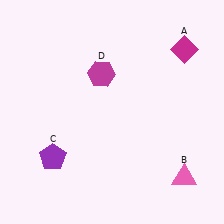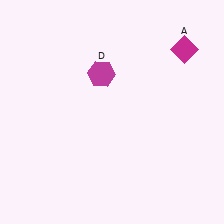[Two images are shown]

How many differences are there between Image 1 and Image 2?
There are 2 differences between the two images.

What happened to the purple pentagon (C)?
The purple pentagon (C) was removed in Image 2. It was in the bottom-left area of Image 1.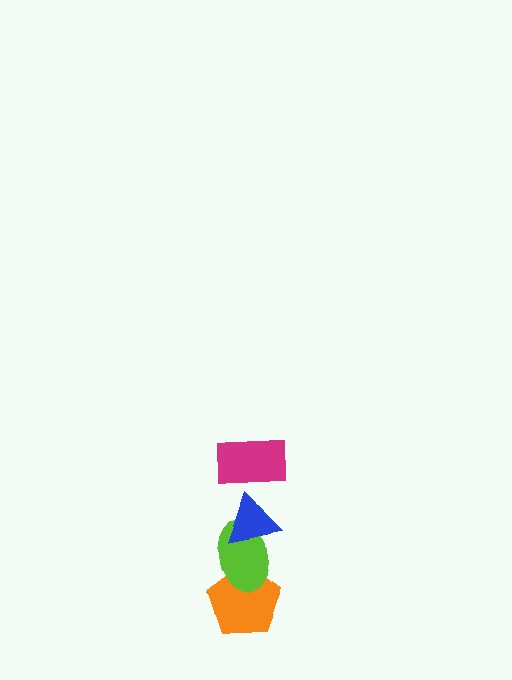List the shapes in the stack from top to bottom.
From top to bottom: the magenta rectangle, the blue triangle, the lime ellipse, the orange pentagon.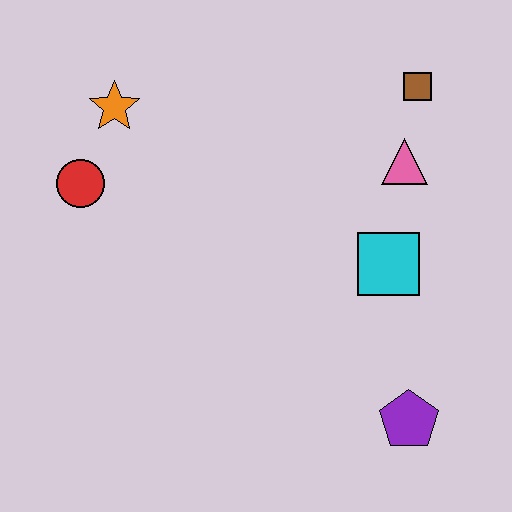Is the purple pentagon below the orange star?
Yes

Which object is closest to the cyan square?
The pink triangle is closest to the cyan square.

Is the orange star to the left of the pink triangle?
Yes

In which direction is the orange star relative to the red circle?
The orange star is above the red circle.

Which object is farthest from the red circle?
The purple pentagon is farthest from the red circle.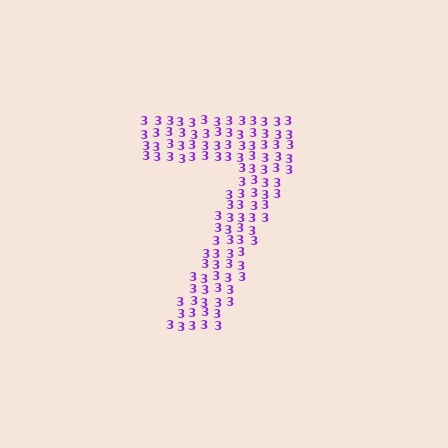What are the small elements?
The small elements are digit 3's.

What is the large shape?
The large shape is the digit 7.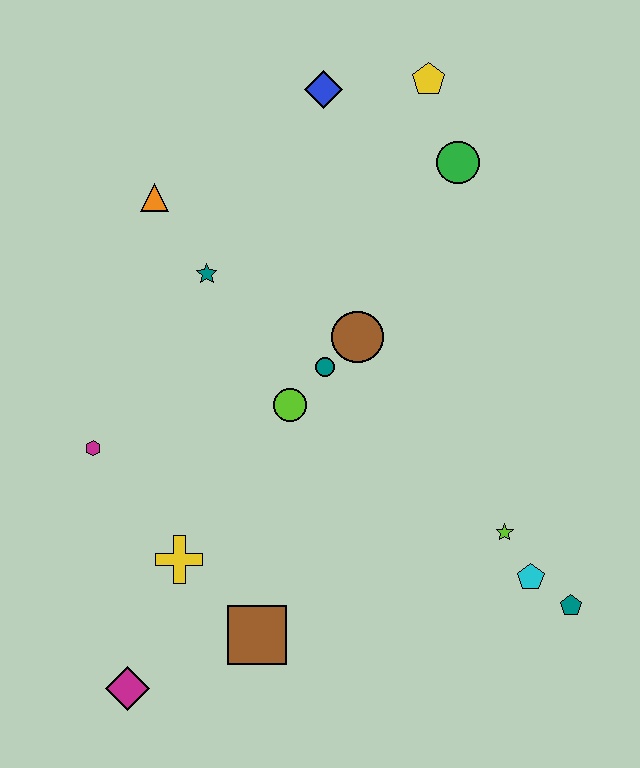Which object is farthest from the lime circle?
The yellow pentagon is farthest from the lime circle.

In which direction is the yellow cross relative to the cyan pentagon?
The yellow cross is to the left of the cyan pentagon.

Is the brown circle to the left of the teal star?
No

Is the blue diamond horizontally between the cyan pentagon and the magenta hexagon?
Yes